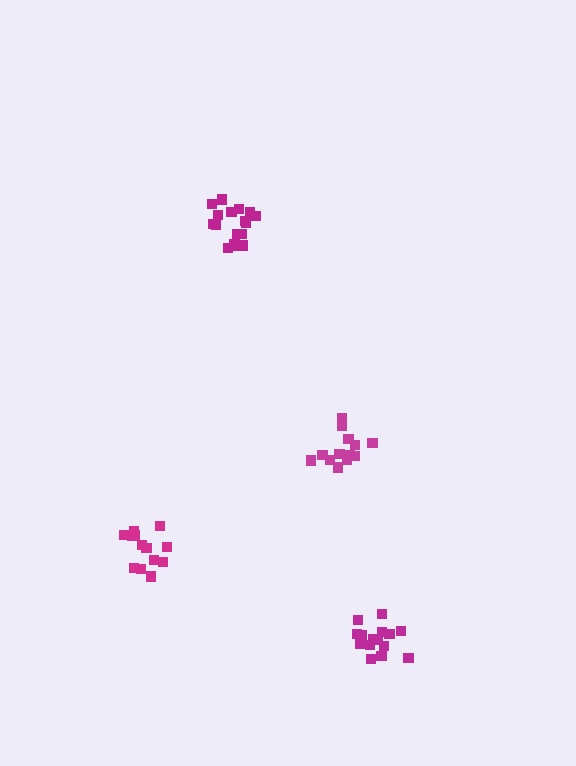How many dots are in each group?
Group 1: 13 dots, Group 2: 15 dots, Group 3: 13 dots, Group 4: 17 dots (58 total).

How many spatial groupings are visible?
There are 4 spatial groupings.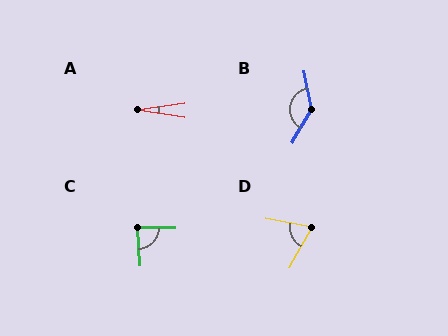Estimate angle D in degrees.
Approximately 72 degrees.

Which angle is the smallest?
A, at approximately 17 degrees.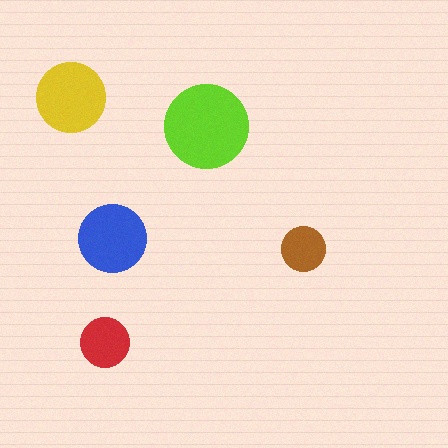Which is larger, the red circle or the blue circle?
The blue one.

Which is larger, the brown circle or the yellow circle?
The yellow one.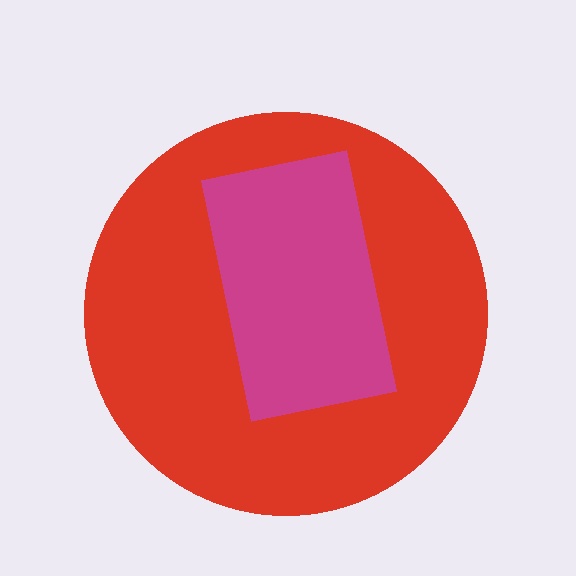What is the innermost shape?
The magenta rectangle.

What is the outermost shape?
The red circle.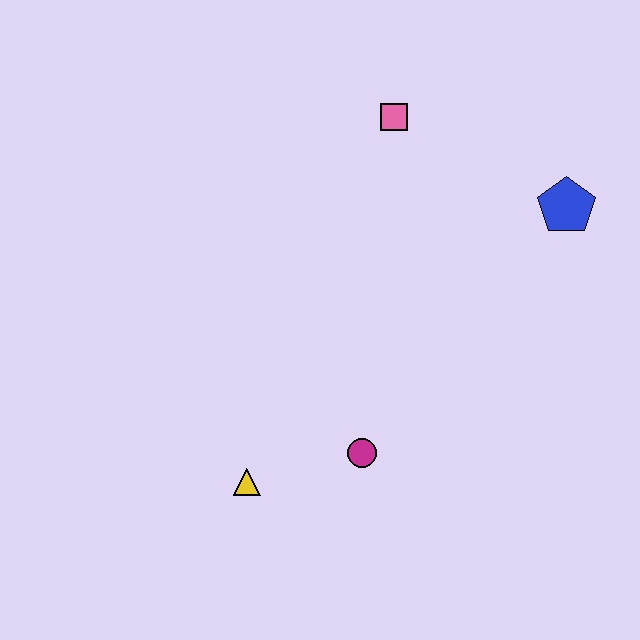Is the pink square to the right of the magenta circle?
Yes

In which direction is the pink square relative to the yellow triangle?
The pink square is above the yellow triangle.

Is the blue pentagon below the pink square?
Yes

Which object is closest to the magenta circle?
The yellow triangle is closest to the magenta circle.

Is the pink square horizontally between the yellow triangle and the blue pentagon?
Yes